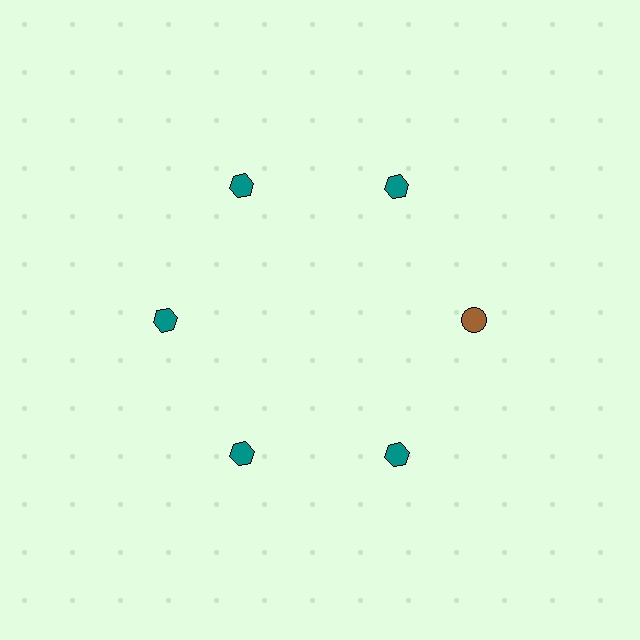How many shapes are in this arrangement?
There are 6 shapes arranged in a ring pattern.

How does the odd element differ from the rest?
It differs in both color (brown instead of teal) and shape (circle instead of hexagon).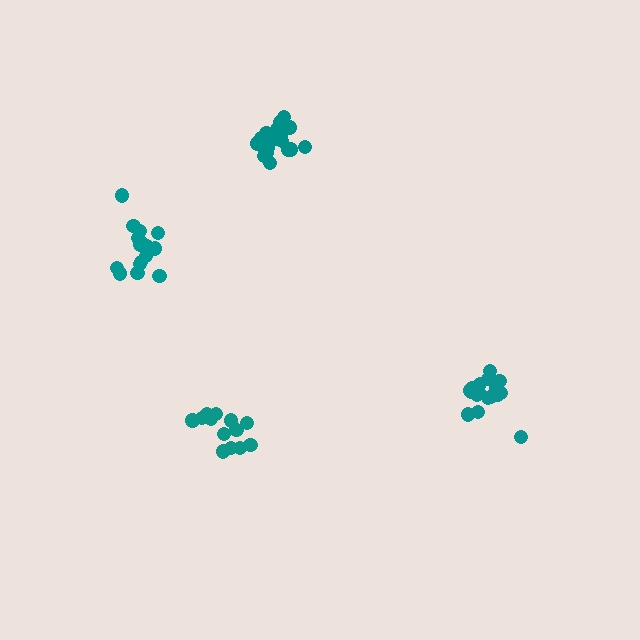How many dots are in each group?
Group 1: 13 dots, Group 2: 18 dots, Group 3: 17 dots, Group 4: 18 dots (66 total).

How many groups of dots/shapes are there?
There are 4 groups.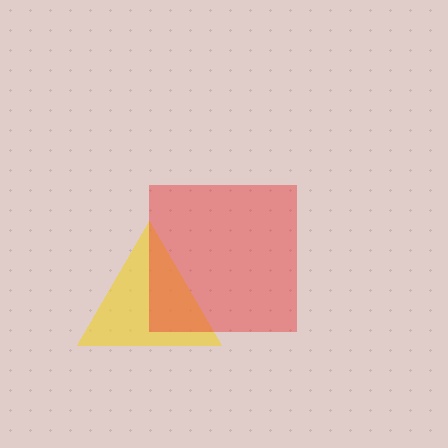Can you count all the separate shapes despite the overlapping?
Yes, there are 2 separate shapes.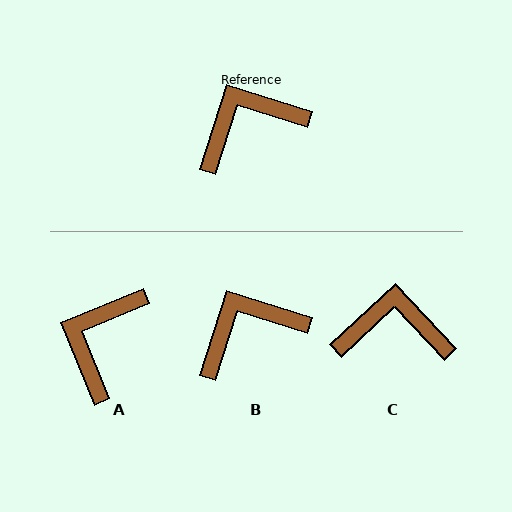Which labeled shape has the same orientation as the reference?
B.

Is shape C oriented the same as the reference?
No, it is off by about 29 degrees.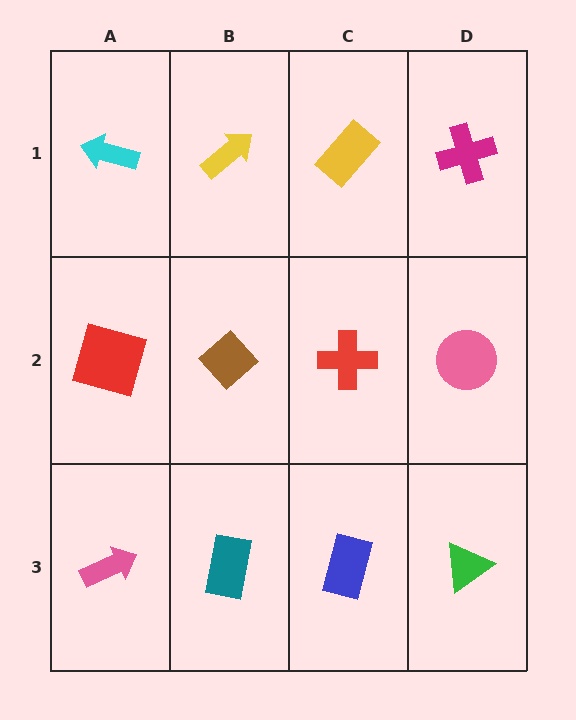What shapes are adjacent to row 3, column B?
A brown diamond (row 2, column B), a pink arrow (row 3, column A), a blue rectangle (row 3, column C).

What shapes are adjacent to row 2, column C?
A yellow rectangle (row 1, column C), a blue rectangle (row 3, column C), a brown diamond (row 2, column B), a pink circle (row 2, column D).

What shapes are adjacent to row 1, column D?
A pink circle (row 2, column D), a yellow rectangle (row 1, column C).